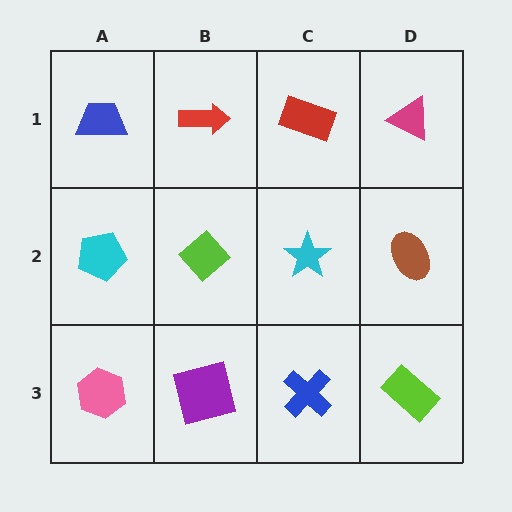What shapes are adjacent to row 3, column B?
A lime diamond (row 2, column B), a pink hexagon (row 3, column A), a blue cross (row 3, column C).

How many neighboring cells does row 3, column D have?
2.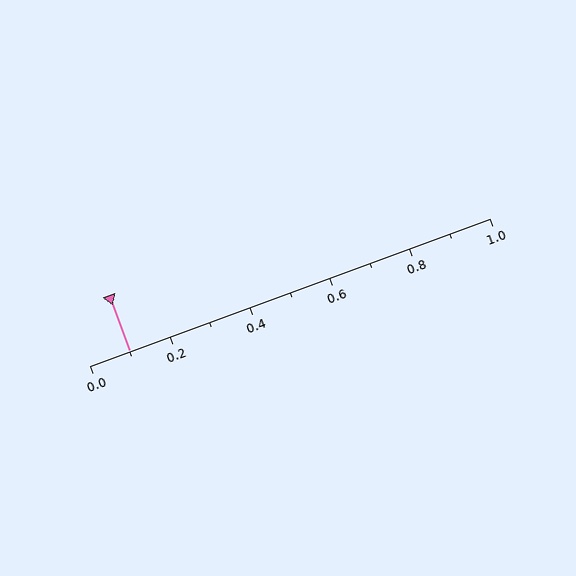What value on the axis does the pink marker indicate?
The marker indicates approximately 0.1.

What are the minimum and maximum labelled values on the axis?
The axis runs from 0.0 to 1.0.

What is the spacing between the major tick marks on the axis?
The major ticks are spaced 0.2 apart.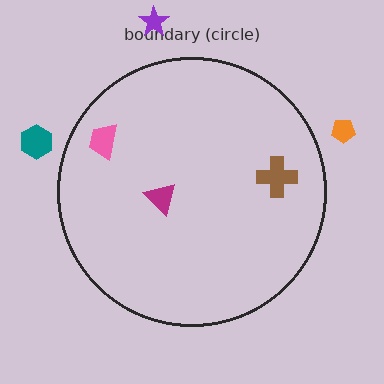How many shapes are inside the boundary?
3 inside, 3 outside.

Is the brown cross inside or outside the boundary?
Inside.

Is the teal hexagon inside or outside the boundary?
Outside.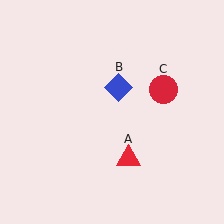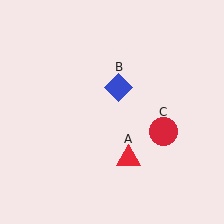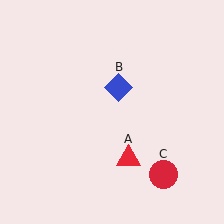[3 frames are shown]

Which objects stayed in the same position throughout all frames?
Red triangle (object A) and blue diamond (object B) remained stationary.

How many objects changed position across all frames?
1 object changed position: red circle (object C).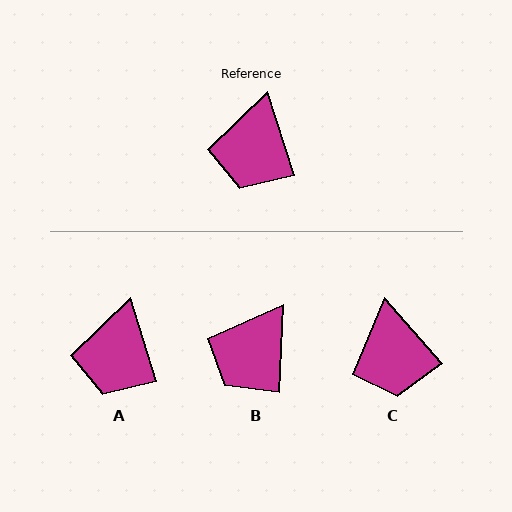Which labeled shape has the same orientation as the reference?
A.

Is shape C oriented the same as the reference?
No, it is off by about 24 degrees.